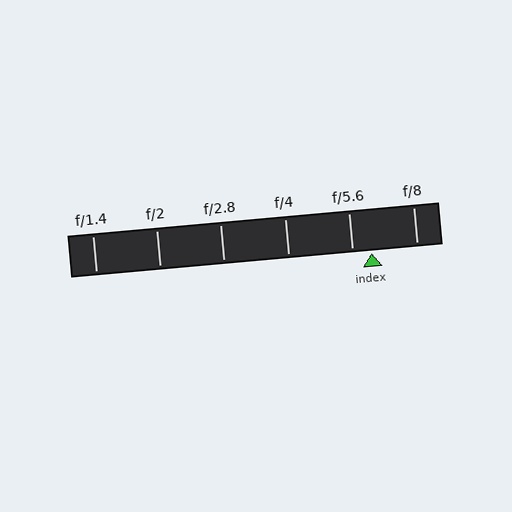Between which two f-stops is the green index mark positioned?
The index mark is between f/5.6 and f/8.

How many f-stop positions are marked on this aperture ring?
There are 6 f-stop positions marked.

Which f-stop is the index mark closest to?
The index mark is closest to f/5.6.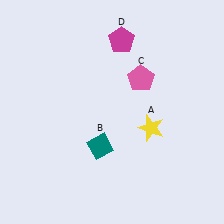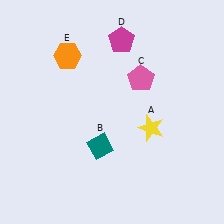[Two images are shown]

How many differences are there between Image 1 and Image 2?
There is 1 difference between the two images.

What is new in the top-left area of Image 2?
An orange hexagon (E) was added in the top-left area of Image 2.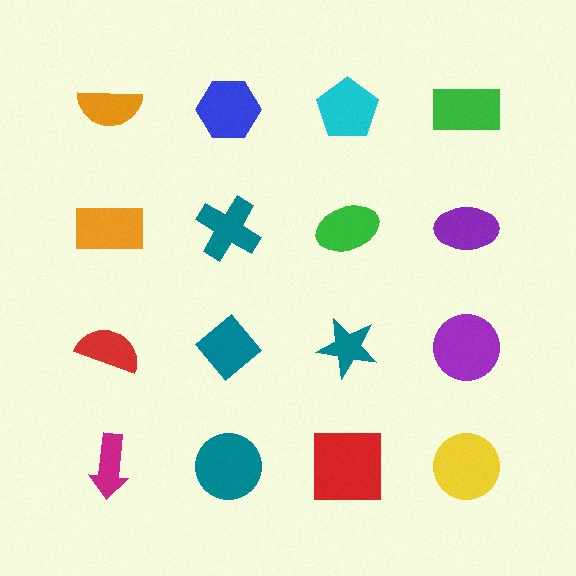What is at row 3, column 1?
A red semicircle.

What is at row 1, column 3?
A cyan pentagon.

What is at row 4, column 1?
A magenta arrow.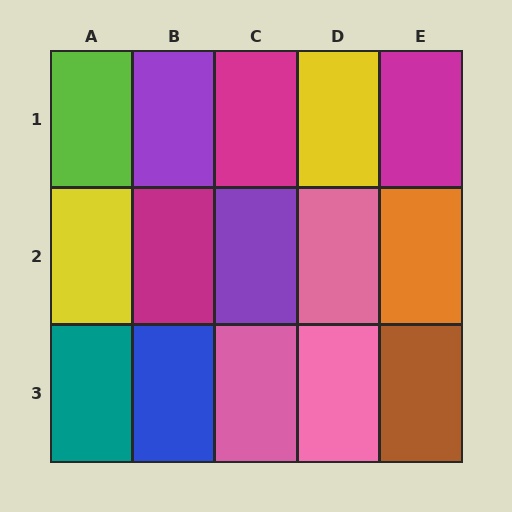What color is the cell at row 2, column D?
Pink.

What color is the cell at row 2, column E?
Orange.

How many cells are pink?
3 cells are pink.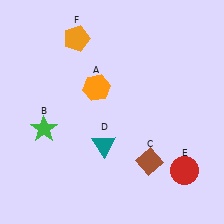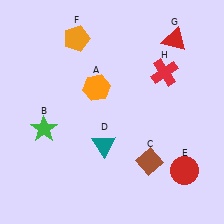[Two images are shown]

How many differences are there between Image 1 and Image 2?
There are 2 differences between the two images.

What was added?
A red triangle (G), a red cross (H) were added in Image 2.